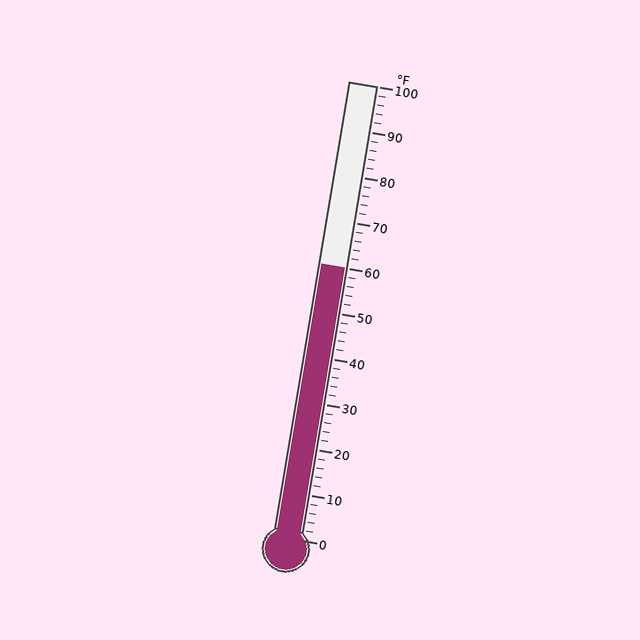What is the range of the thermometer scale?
The thermometer scale ranges from 0°F to 100°F.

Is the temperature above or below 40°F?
The temperature is above 40°F.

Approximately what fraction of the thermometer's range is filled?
The thermometer is filled to approximately 60% of its range.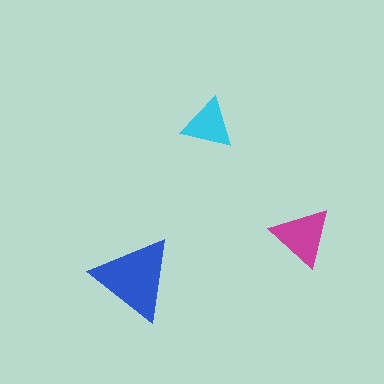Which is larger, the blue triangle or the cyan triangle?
The blue one.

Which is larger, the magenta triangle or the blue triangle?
The blue one.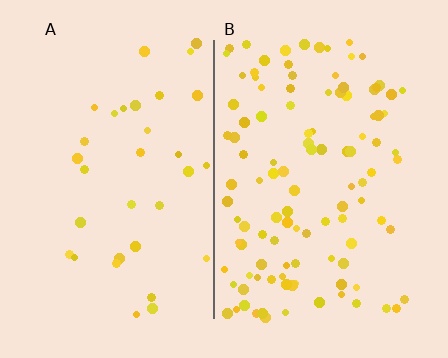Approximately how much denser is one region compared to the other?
Approximately 3.3× — region B over region A.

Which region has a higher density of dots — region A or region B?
B (the right).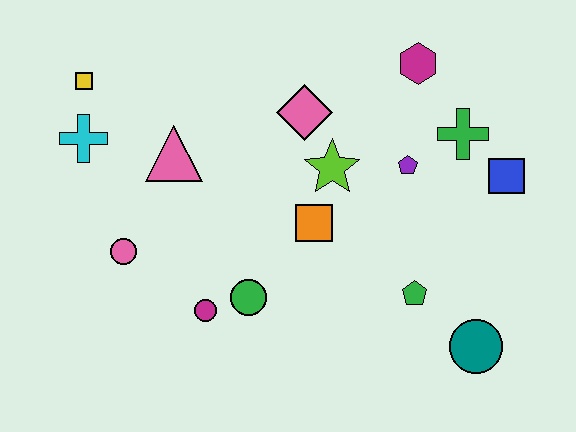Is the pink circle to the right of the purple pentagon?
No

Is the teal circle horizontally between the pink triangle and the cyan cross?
No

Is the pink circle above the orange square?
No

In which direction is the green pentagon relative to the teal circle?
The green pentagon is to the left of the teal circle.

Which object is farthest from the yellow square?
The teal circle is farthest from the yellow square.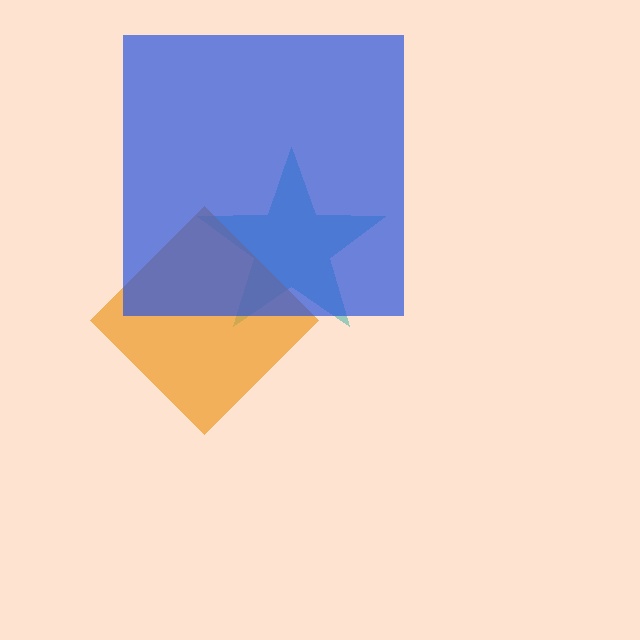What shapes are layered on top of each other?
The layered shapes are: a teal star, an orange diamond, a blue square.